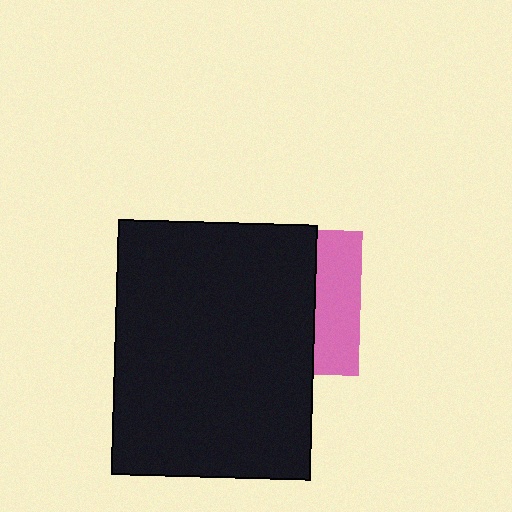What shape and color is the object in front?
The object in front is a black rectangle.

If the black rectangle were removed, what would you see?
You would see the complete pink square.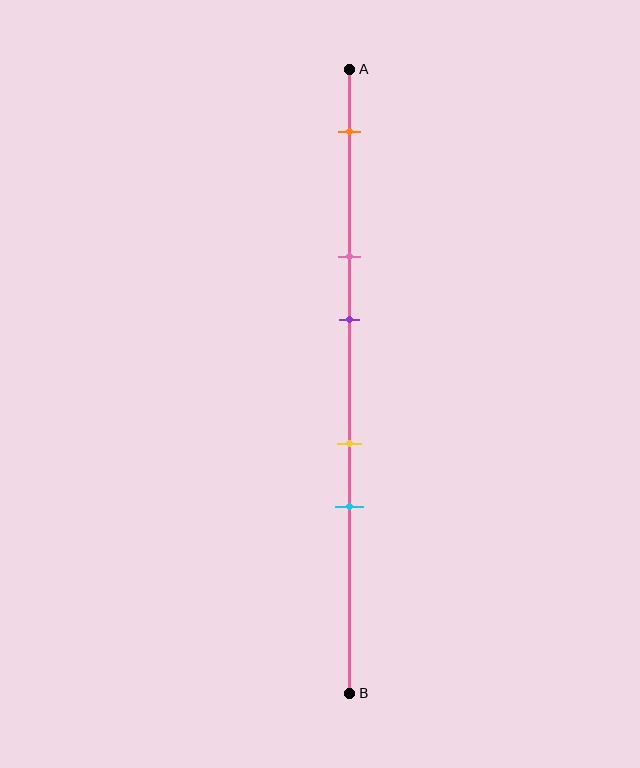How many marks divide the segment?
There are 5 marks dividing the segment.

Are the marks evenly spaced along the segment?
No, the marks are not evenly spaced.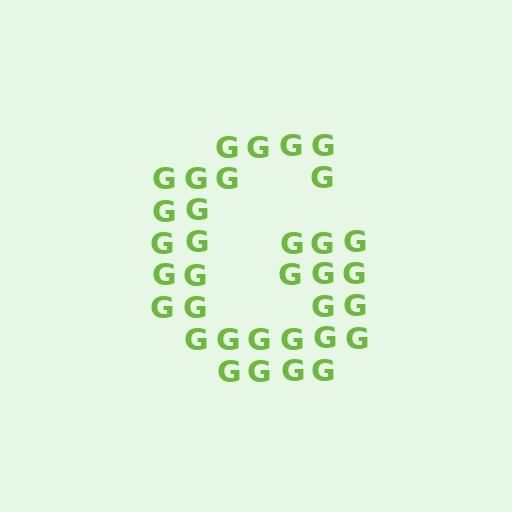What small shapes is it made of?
It is made of small letter G's.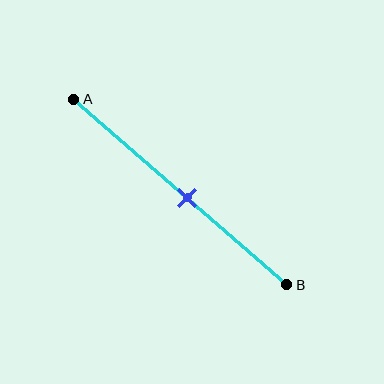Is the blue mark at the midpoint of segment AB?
No, the mark is at about 55% from A, not at the 50% midpoint.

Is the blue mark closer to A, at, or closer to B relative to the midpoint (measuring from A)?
The blue mark is closer to point B than the midpoint of segment AB.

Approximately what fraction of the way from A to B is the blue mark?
The blue mark is approximately 55% of the way from A to B.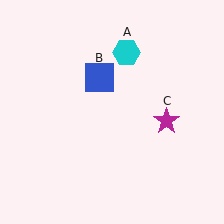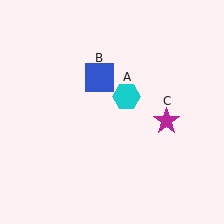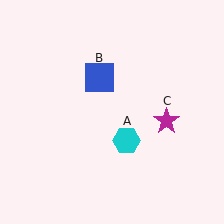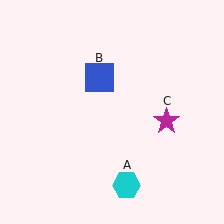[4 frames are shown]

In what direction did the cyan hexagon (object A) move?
The cyan hexagon (object A) moved down.